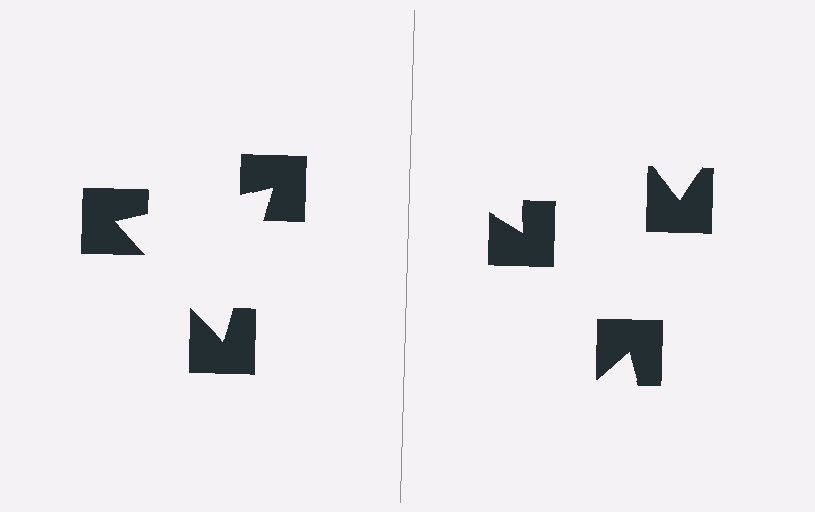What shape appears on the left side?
An illusory triangle.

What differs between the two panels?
The notched squares are positioned identically on both sides; only the wedge orientations differ. On the left they align to a triangle; on the right they are misaligned.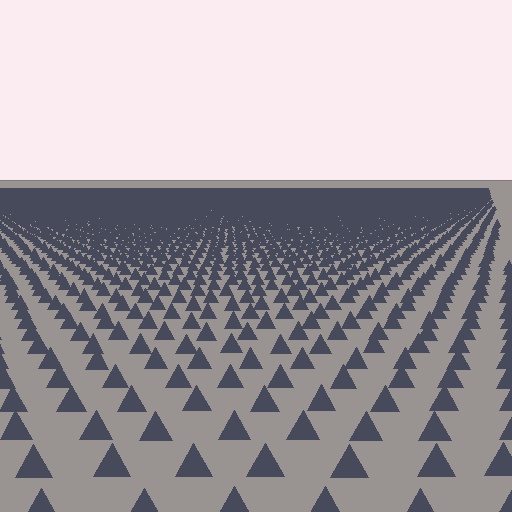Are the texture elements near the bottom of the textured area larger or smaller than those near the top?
Larger. Near the bottom, elements are closer to the viewer and appear at a bigger on-screen size.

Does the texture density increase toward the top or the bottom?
Density increases toward the top.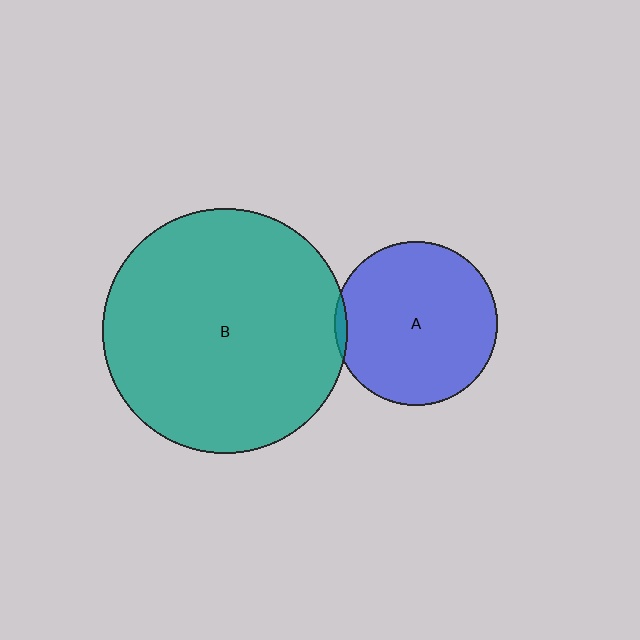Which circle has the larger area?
Circle B (teal).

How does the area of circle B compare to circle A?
Approximately 2.2 times.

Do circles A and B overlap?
Yes.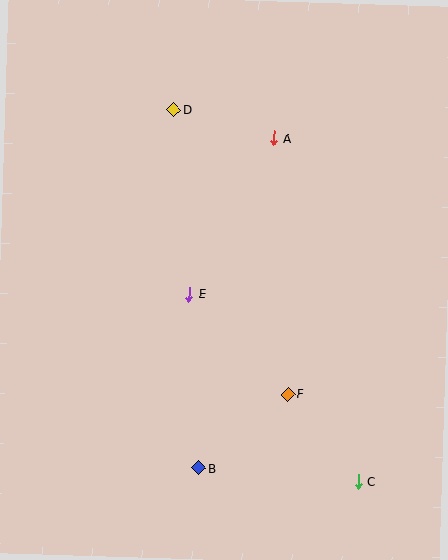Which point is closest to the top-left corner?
Point D is closest to the top-left corner.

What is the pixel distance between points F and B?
The distance between F and B is 116 pixels.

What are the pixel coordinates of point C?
Point C is at (358, 481).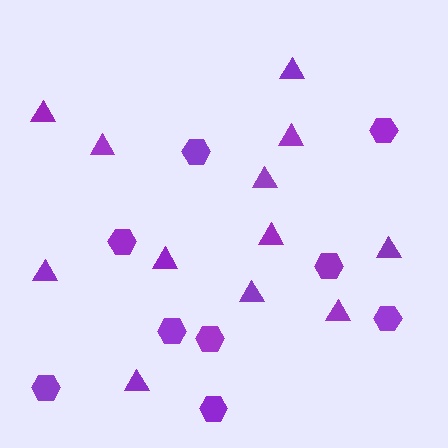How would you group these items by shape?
There are 2 groups: one group of hexagons (9) and one group of triangles (12).